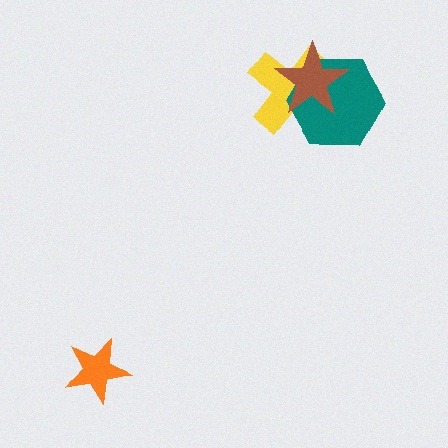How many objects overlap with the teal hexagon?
2 objects overlap with the teal hexagon.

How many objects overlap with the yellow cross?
2 objects overlap with the yellow cross.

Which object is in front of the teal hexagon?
The brown star is in front of the teal hexagon.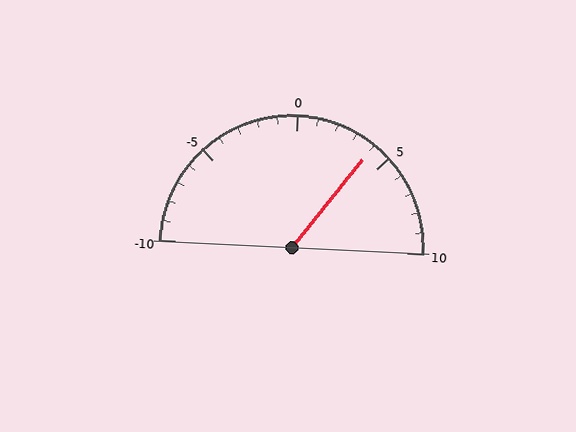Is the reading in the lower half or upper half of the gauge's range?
The reading is in the upper half of the range (-10 to 10).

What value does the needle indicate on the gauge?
The needle indicates approximately 4.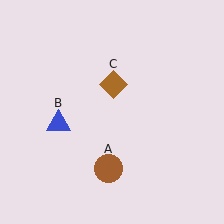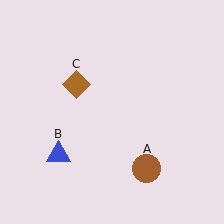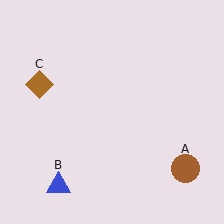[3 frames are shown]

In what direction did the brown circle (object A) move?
The brown circle (object A) moved right.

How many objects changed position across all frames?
3 objects changed position: brown circle (object A), blue triangle (object B), brown diamond (object C).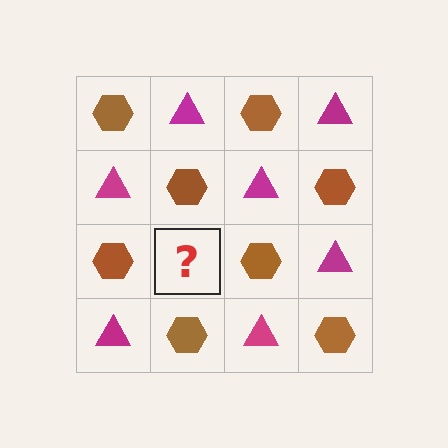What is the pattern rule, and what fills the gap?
The rule is that it alternates brown hexagon and magenta triangle in a checkerboard pattern. The gap should be filled with a magenta triangle.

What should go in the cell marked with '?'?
The missing cell should contain a magenta triangle.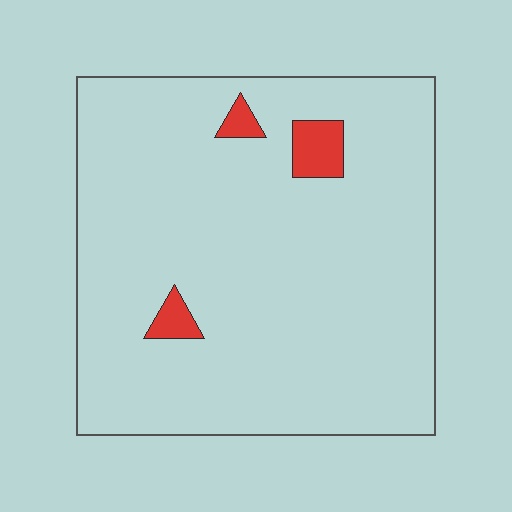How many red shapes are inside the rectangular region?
3.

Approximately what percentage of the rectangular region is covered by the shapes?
Approximately 5%.